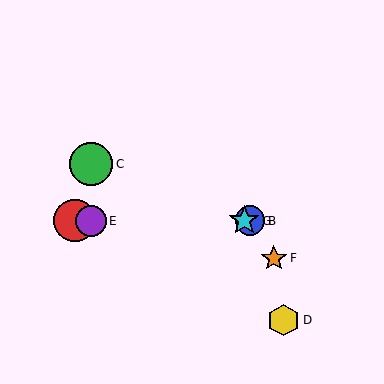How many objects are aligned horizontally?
4 objects (A, B, E, G) are aligned horizontally.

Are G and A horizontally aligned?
Yes, both are at y≈221.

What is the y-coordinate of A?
Object A is at y≈221.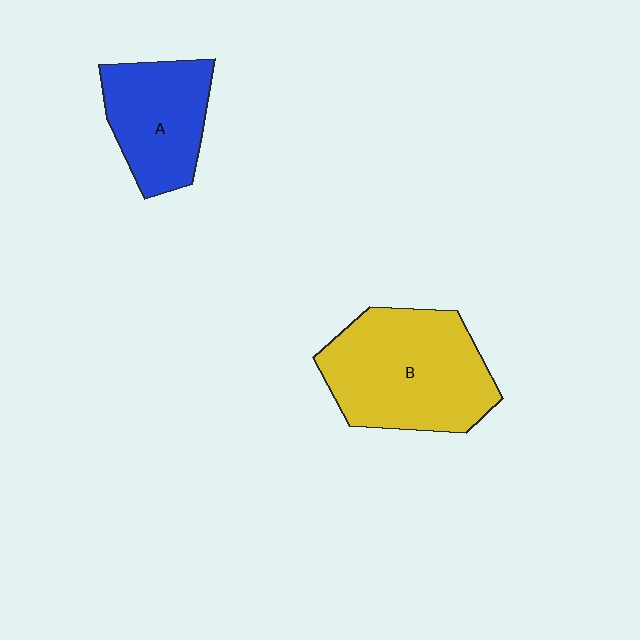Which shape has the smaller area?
Shape A (blue).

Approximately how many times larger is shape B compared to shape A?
Approximately 1.5 times.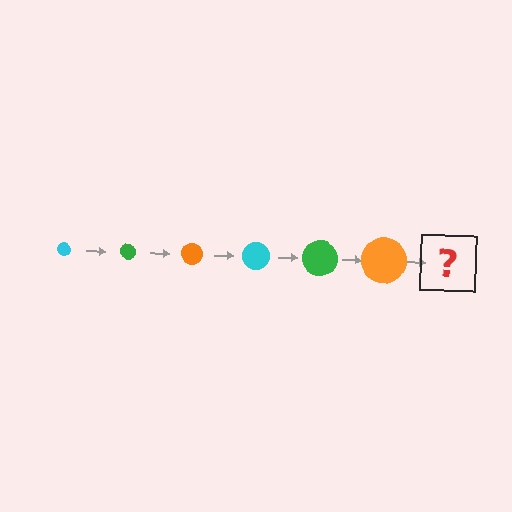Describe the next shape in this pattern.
It should be a cyan circle, larger than the previous one.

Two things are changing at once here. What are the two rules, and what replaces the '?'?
The two rules are that the circle grows larger each step and the color cycles through cyan, green, and orange. The '?' should be a cyan circle, larger than the previous one.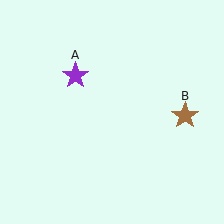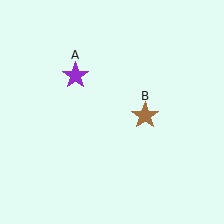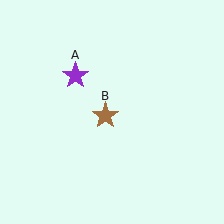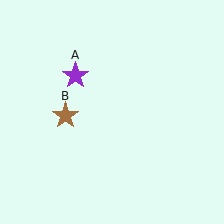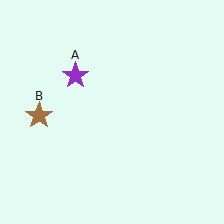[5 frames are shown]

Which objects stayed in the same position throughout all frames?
Purple star (object A) remained stationary.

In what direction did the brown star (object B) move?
The brown star (object B) moved left.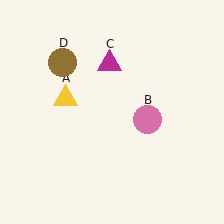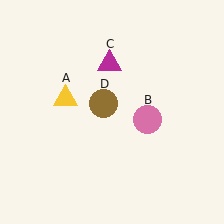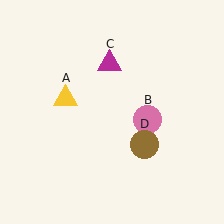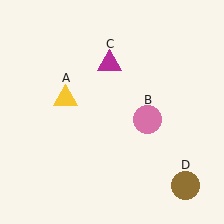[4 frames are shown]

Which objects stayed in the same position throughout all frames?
Yellow triangle (object A) and pink circle (object B) and magenta triangle (object C) remained stationary.